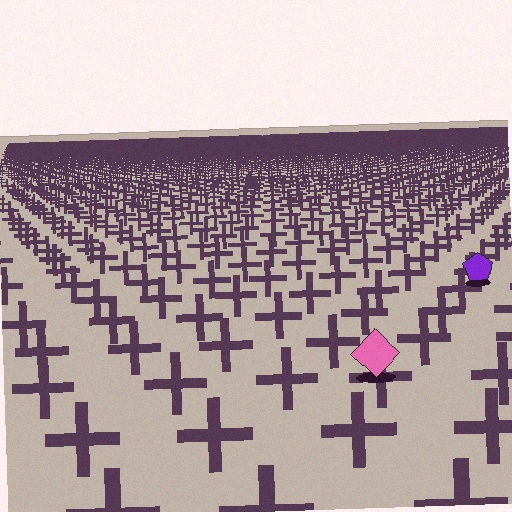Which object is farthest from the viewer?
The purple pentagon is farthest from the viewer. It appears smaller and the ground texture around it is denser.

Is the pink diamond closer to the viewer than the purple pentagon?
Yes. The pink diamond is closer — you can tell from the texture gradient: the ground texture is coarser near it.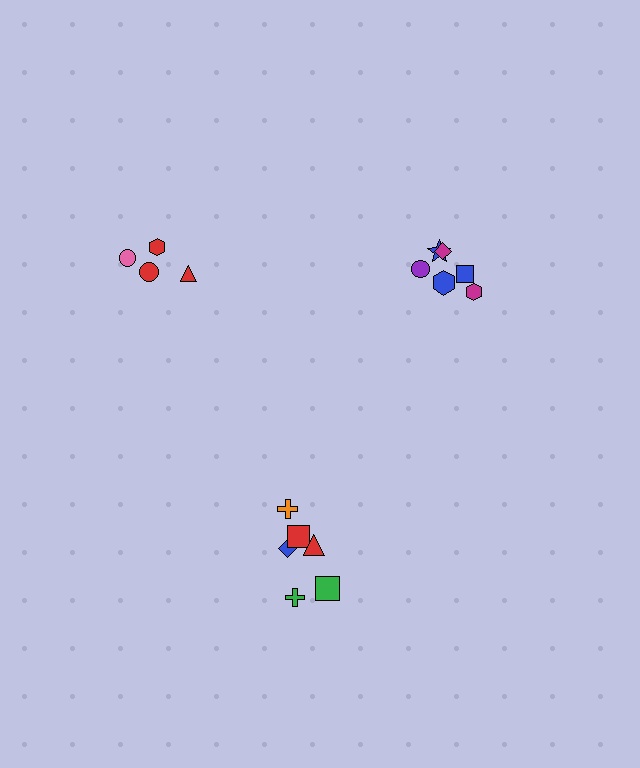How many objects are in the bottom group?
There are 6 objects.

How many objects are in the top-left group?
There are 4 objects.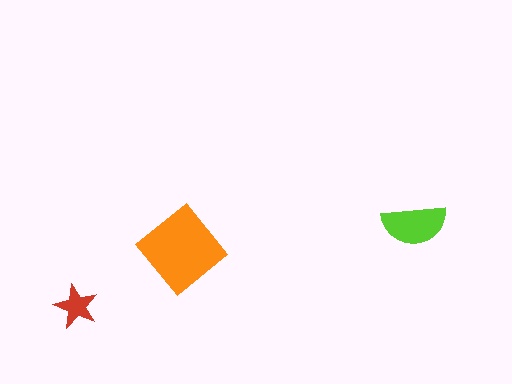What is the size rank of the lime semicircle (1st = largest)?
2nd.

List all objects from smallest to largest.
The red star, the lime semicircle, the orange diamond.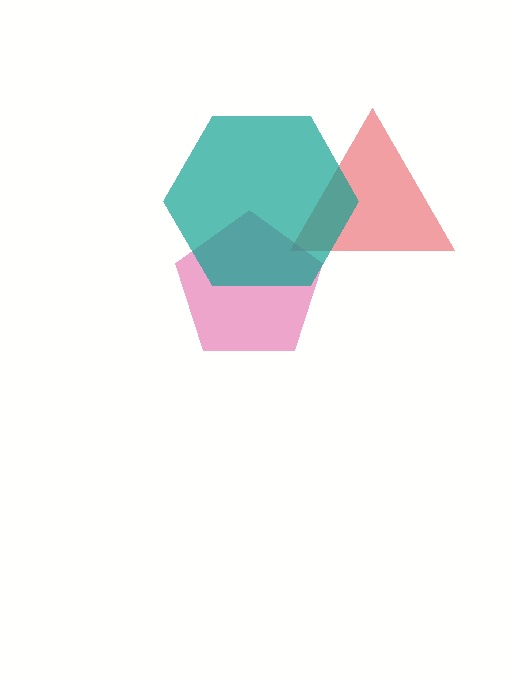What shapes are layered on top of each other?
The layered shapes are: a red triangle, a pink pentagon, a teal hexagon.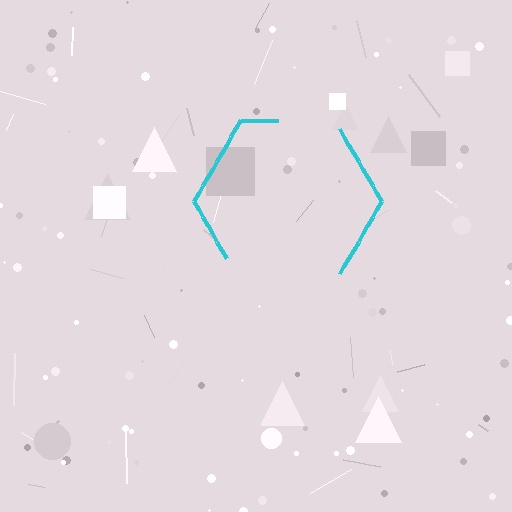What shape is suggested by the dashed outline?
The dashed outline suggests a hexagon.